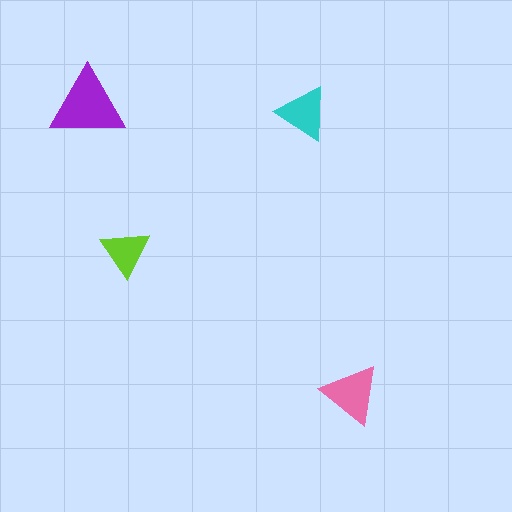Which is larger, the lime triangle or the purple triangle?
The purple one.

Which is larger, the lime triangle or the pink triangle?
The pink one.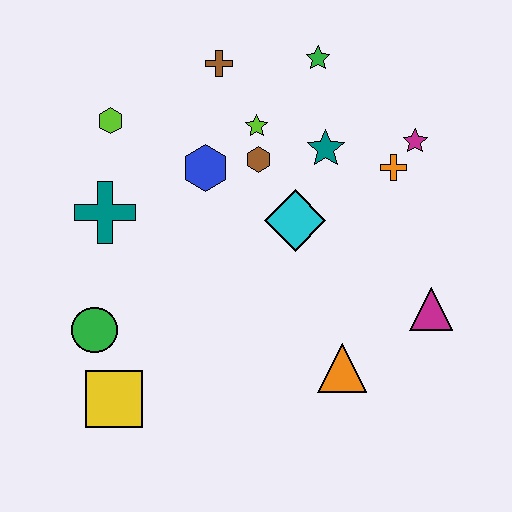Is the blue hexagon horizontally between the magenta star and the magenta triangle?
No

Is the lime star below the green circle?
No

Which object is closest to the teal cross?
The lime hexagon is closest to the teal cross.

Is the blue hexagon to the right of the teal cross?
Yes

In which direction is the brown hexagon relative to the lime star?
The brown hexagon is below the lime star.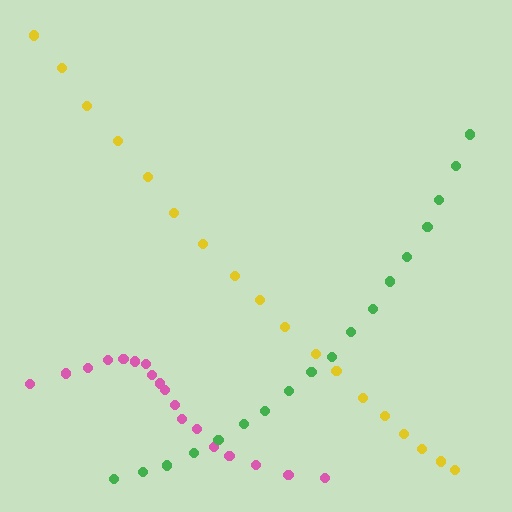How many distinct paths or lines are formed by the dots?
There are 3 distinct paths.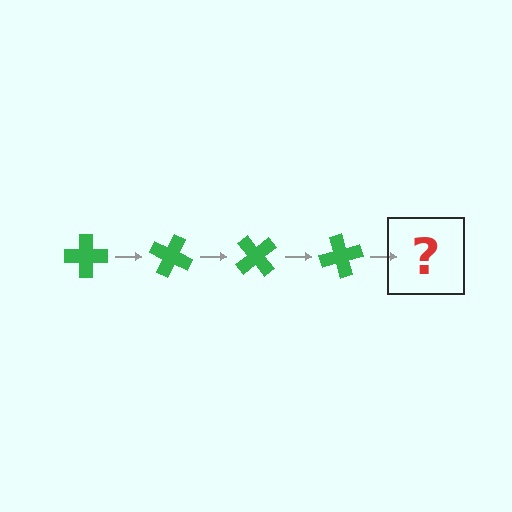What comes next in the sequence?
The next element should be a green cross rotated 100 degrees.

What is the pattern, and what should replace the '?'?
The pattern is that the cross rotates 25 degrees each step. The '?' should be a green cross rotated 100 degrees.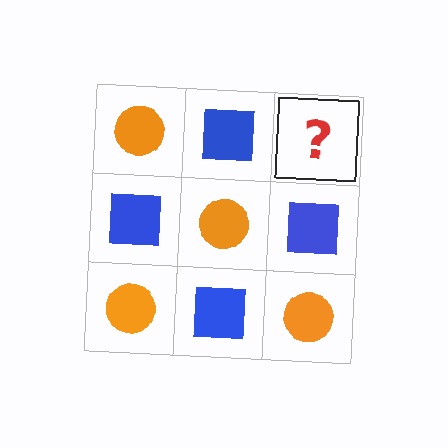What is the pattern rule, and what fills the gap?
The rule is that it alternates orange circle and blue square in a checkerboard pattern. The gap should be filled with an orange circle.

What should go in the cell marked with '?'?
The missing cell should contain an orange circle.